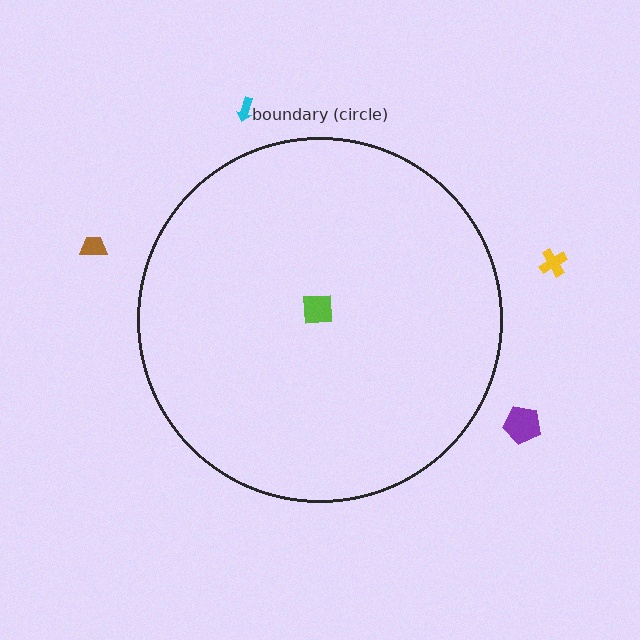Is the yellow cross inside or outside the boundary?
Outside.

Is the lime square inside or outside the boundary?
Inside.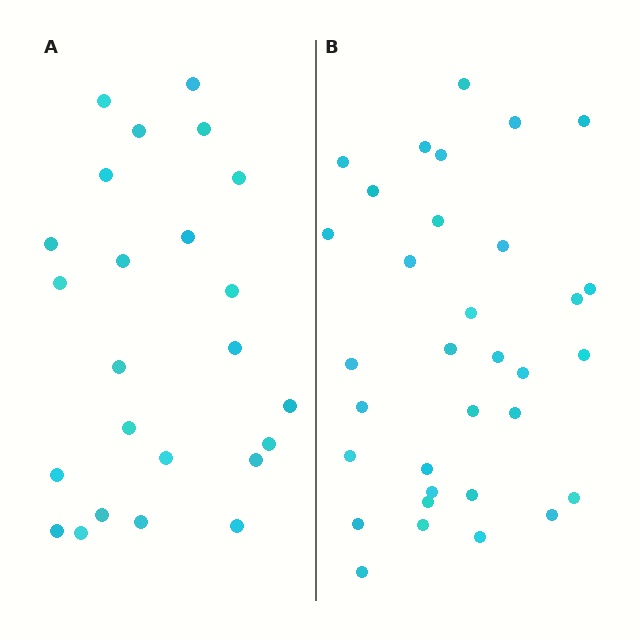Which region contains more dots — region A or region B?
Region B (the right region) has more dots.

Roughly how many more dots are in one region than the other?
Region B has roughly 8 or so more dots than region A.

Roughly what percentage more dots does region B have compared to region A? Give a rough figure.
About 40% more.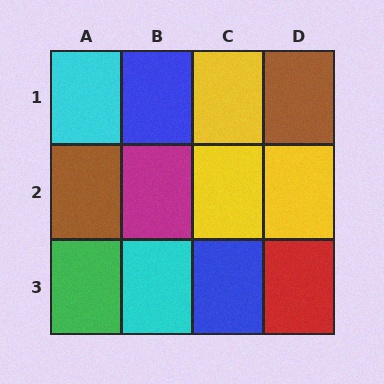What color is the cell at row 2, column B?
Magenta.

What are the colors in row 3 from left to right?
Green, cyan, blue, red.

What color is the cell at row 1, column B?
Blue.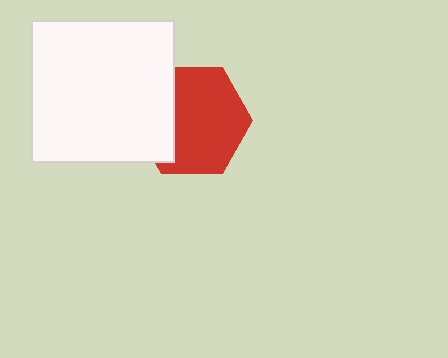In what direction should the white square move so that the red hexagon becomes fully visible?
The white square should move left. That is the shortest direction to clear the overlap and leave the red hexagon fully visible.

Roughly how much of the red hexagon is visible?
Most of it is visible (roughly 69%).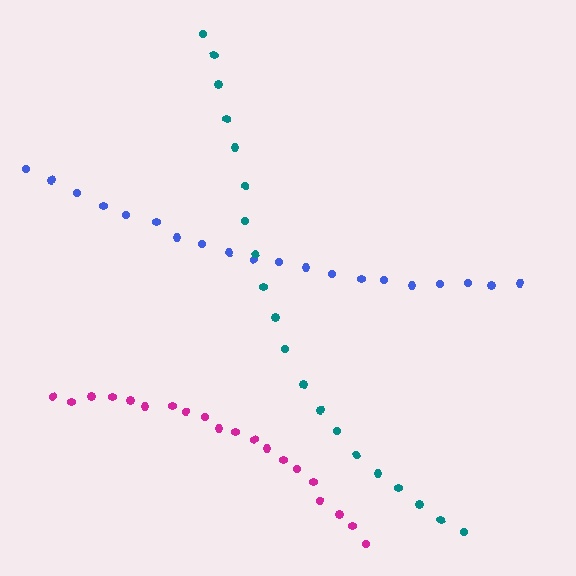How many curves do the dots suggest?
There are 3 distinct paths.